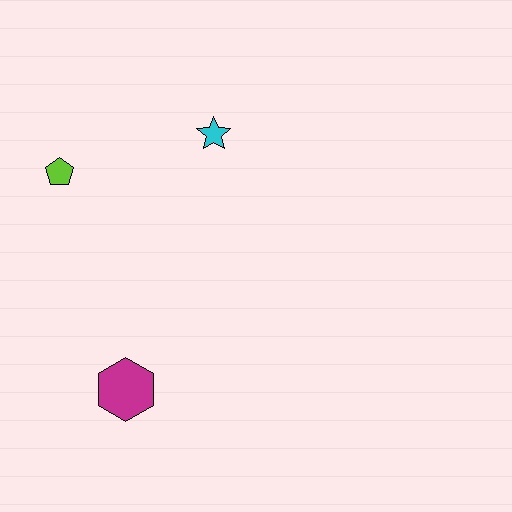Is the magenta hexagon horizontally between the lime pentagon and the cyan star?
Yes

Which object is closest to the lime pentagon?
The cyan star is closest to the lime pentagon.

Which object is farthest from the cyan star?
The magenta hexagon is farthest from the cyan star.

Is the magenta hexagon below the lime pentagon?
Yes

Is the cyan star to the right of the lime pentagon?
Yes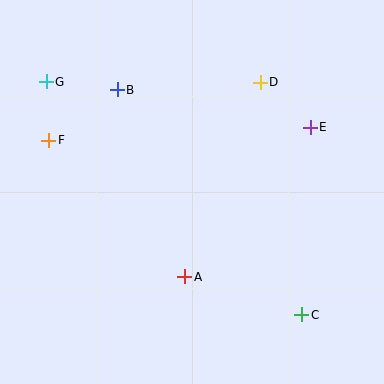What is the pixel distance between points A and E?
The distance between A and E is 195 pixels.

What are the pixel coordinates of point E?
Point E is at (310, 127).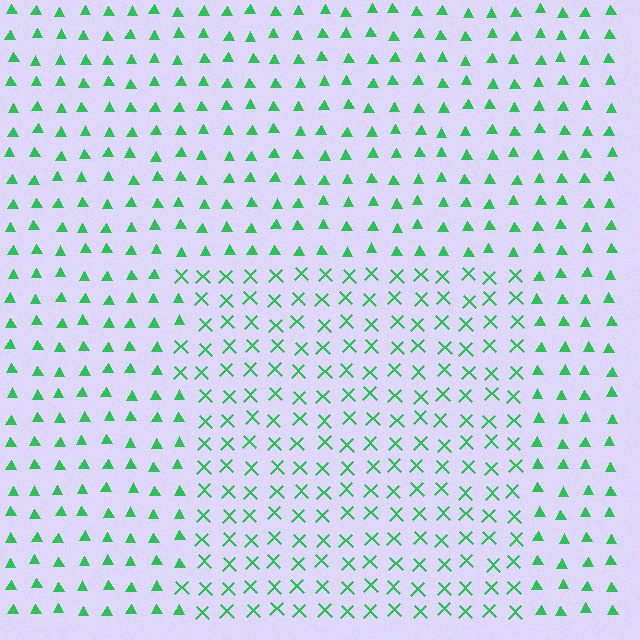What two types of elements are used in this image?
The image uses X marks inside the rectangle region and triangles outside it.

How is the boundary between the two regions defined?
The boundary is defined by a change in element shape: X marks inside vs. triangles outside. All elements share the same color and spacing.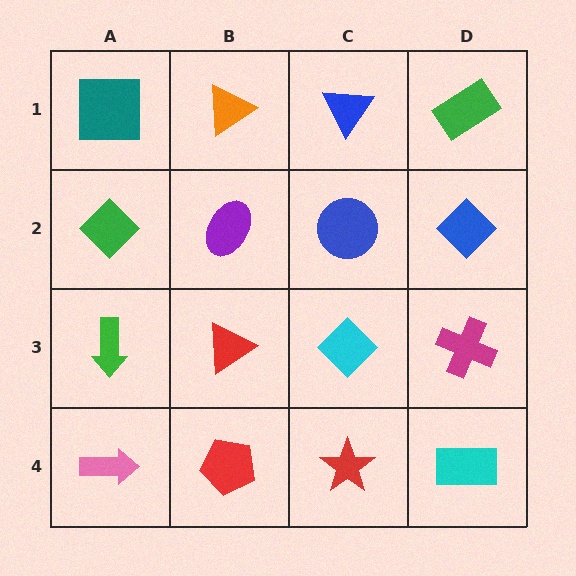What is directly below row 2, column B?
A red triangle.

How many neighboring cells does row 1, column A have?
2.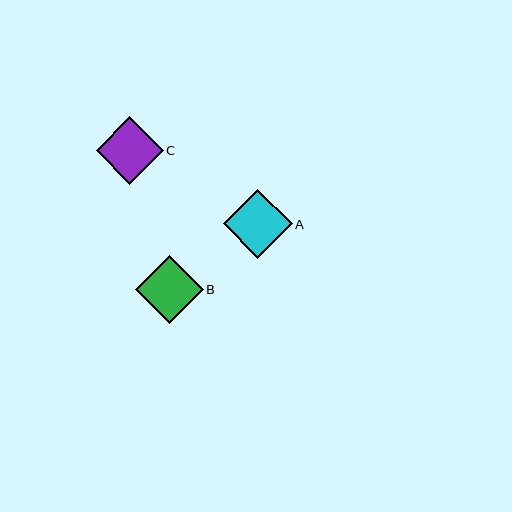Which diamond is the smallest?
Diamond C is the smallest with a size of approximately 67 pixels.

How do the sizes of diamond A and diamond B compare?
Diamond A and diamond B are approximately the same size.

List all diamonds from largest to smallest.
From largest to smallest: A, B, C.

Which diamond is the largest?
Diamond A is the largest with a size of approximately 69 pixels.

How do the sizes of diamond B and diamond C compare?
Diamond B and diamond C are approximately the same size.